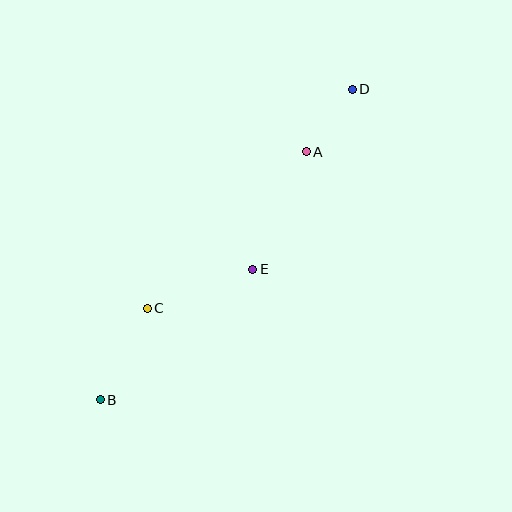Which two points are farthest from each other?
Points B and D are farthest from each other.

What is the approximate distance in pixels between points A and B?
The distance between A and B is approximately 322 pixels.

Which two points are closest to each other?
Points A and D are closest to each other.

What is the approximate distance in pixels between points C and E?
The distance between C and E is approximately 112 pixels.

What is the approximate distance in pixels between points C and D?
The distance between C and D is approximately 300 pixels.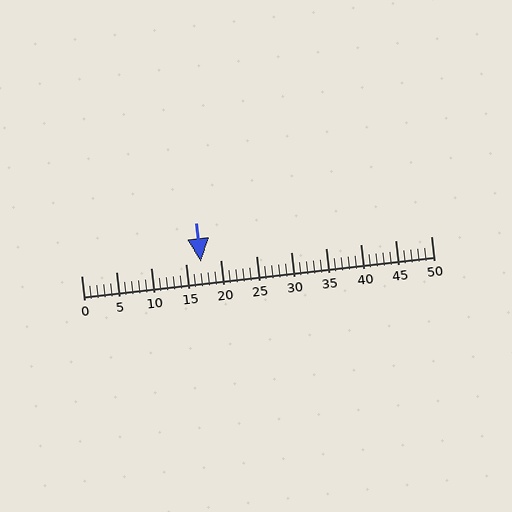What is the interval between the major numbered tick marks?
The major tick marks are spaced 5 units apart.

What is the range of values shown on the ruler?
The ruler shows values from 0 to 50.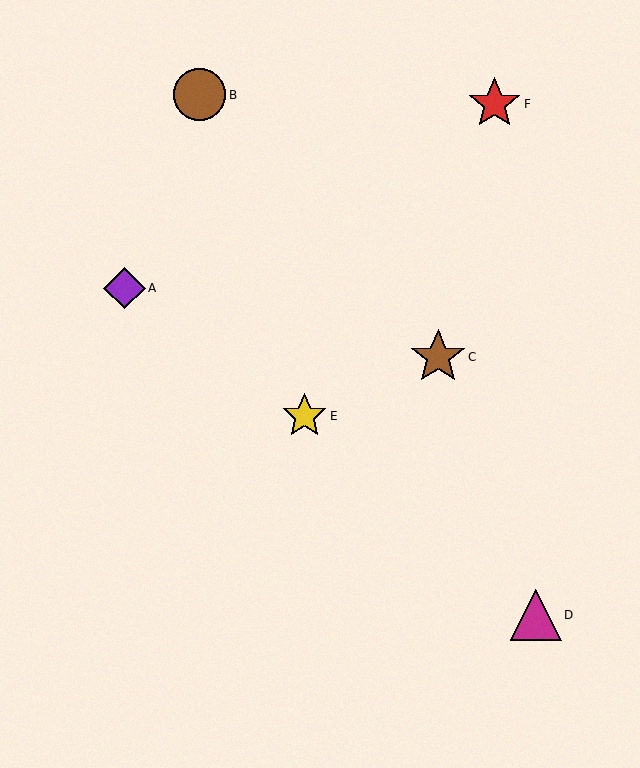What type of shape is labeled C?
Shape C is a brown star.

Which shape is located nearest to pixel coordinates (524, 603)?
The magenta triangle (labeled D) at (536, 615) is nearest to that location.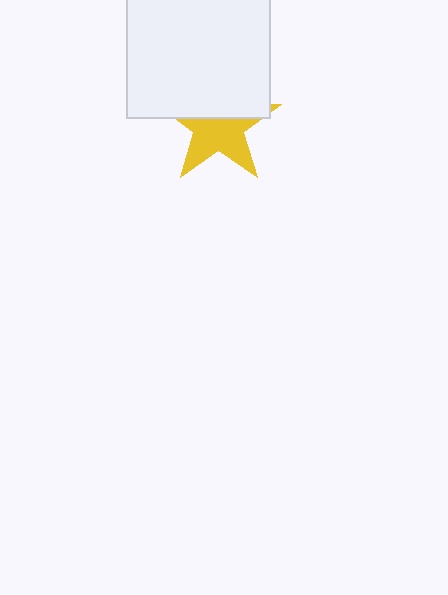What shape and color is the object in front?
The object in front is a white rectangle.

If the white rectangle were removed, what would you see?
You would see the complete yellow star.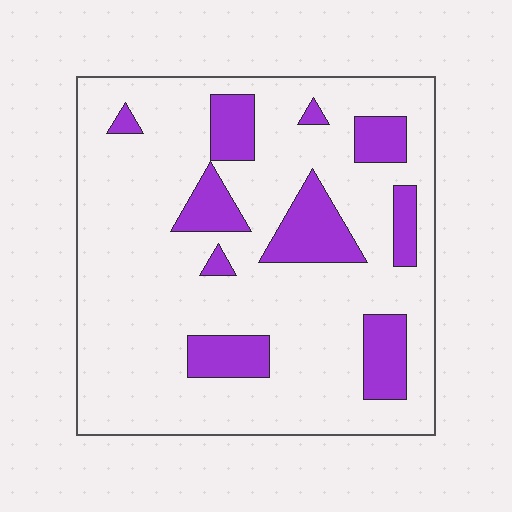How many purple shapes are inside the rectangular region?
10.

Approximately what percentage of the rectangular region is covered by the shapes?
Approximately 20%.